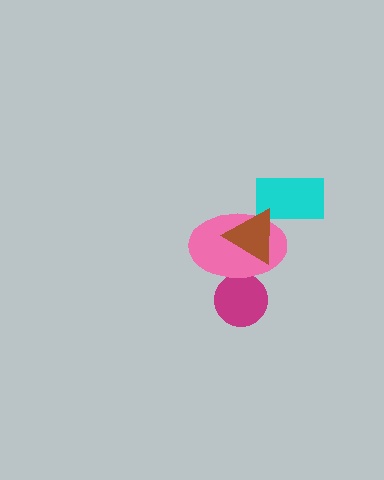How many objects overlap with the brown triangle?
2 objects overlap with the brown triangle.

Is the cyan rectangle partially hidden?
Yes, it is partially covered by another shape.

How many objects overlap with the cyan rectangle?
2 objects overlap with the cyan rectangle.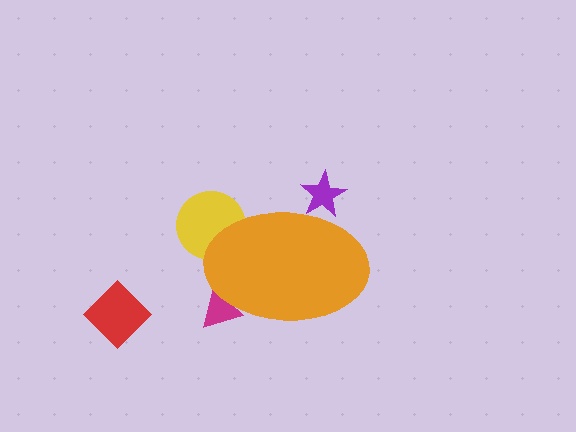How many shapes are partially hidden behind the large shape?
3 shapes are partially hidden.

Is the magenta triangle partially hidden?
Yes, the magenta triangle is partially hidden behind the orange ellipse.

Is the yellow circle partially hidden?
Yes, the yellow circle is partially hidden behind the orange ellipse.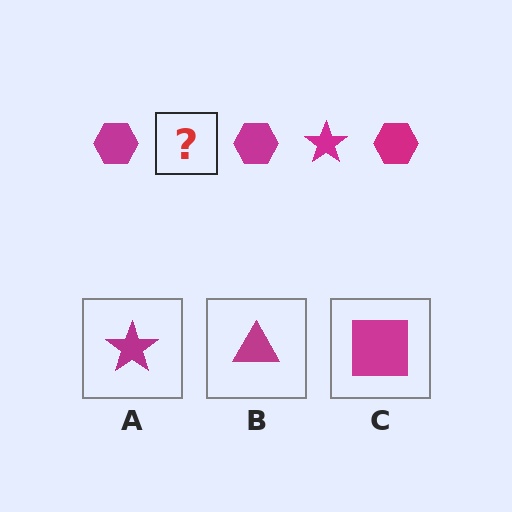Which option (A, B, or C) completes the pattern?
A.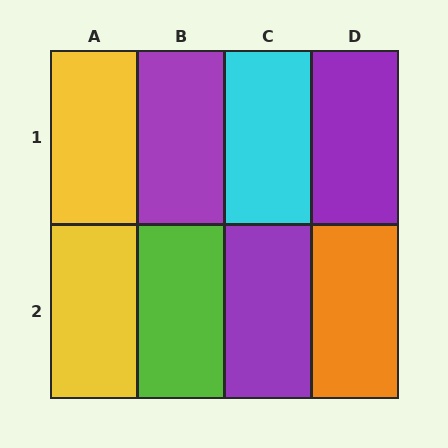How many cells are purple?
3 cells are purple.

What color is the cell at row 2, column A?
Yellow.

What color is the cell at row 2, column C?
Purple.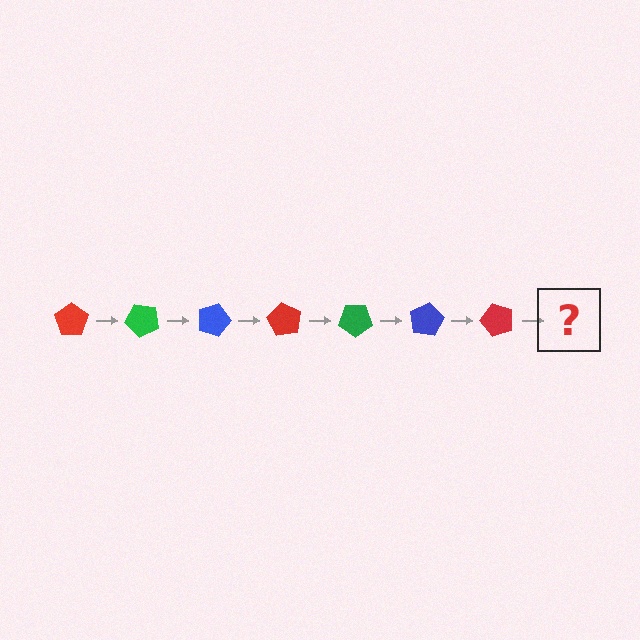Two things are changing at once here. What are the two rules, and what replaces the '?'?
The two rules are that it rotates 45 degrees each step and the color cycles through red, green, and blue. The '?' should be a green pentagon, rotated 315 degrees from the start.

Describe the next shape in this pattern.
It should be a green pentagon, rotated 315 degrees from the start.